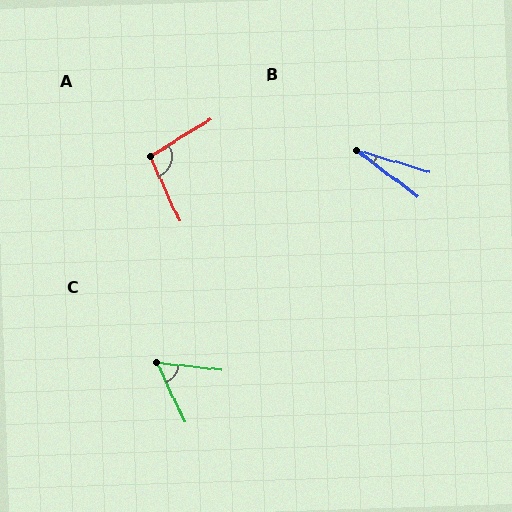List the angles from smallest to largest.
B (21°), C (58°), A (97°).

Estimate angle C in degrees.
Approximately 58 degrees.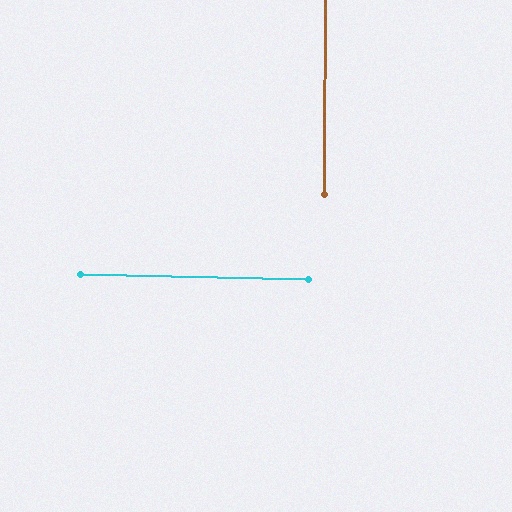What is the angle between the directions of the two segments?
Approximately 89 degrees.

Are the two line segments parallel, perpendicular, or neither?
Perpendicular — they meet at approximately 89°.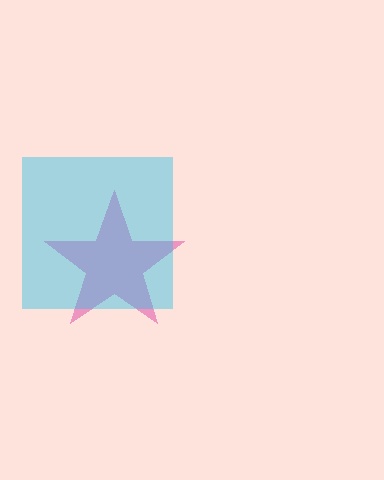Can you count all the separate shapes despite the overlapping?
Yes, there are 2 separate shapes.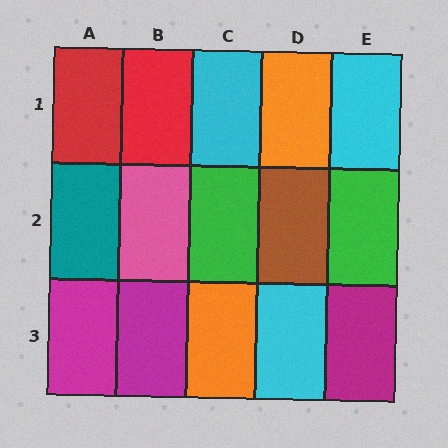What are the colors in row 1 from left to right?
Red, red, cyan, orange, cyan.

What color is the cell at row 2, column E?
Green.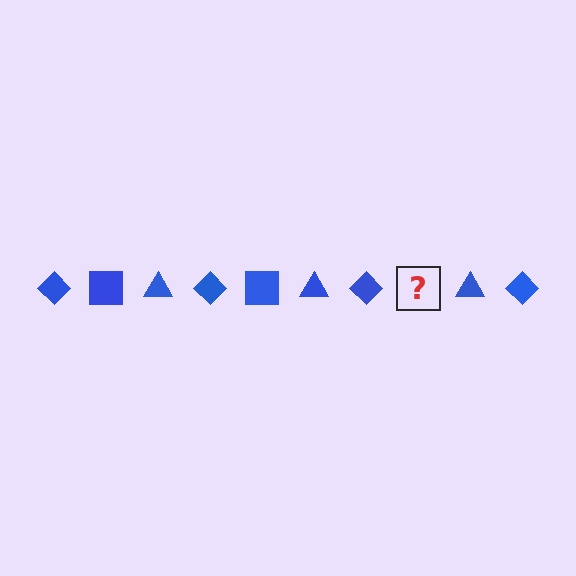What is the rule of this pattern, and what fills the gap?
The rule is that the pattern cycles through diamond, square, triangle shapes in blue. The gap should be filled with a blue square.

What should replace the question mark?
The question mark should be replaced with a blue square.